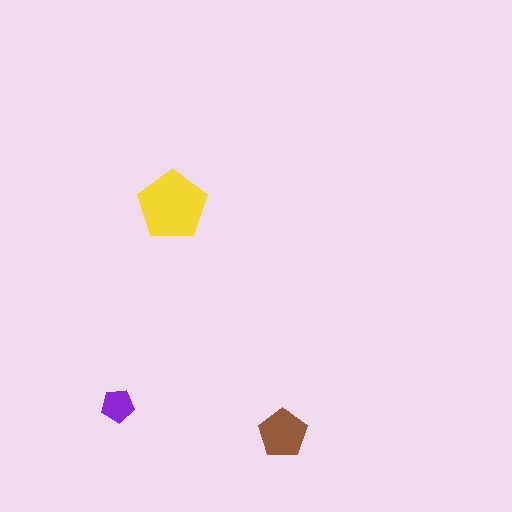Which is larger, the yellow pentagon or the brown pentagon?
The yellow one.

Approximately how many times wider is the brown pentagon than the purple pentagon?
About 1.5 times wider.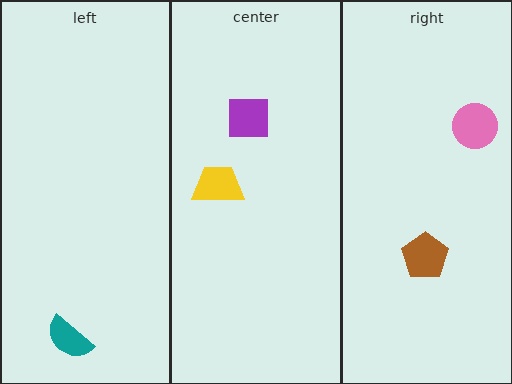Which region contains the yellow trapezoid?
The center region.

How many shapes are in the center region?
2.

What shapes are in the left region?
The teal semicircle.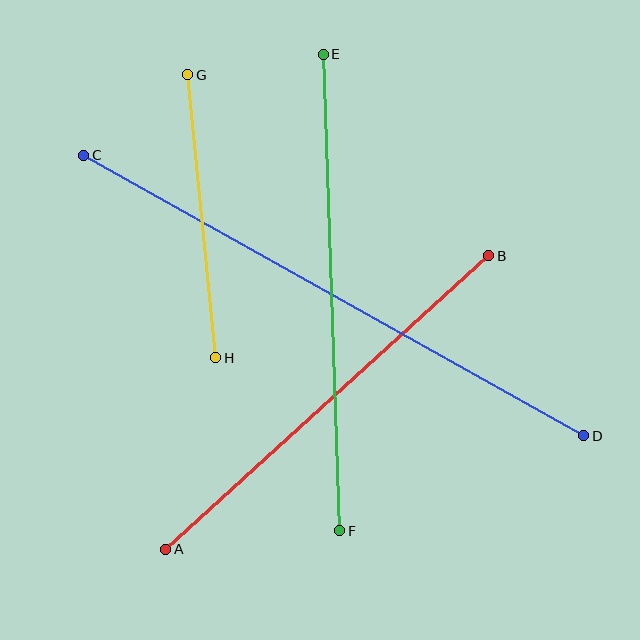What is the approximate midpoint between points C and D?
The midpoint is at approximately (334, 296) pixels.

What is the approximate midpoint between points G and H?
The midpoint is at approximately (202, 216) pixels.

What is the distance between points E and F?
The distance is approximately 477 pixels.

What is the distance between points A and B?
The distance is approximately 436 pixels.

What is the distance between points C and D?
The distance is approximately 573 pixels.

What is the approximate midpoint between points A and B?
The midpoint is at approximately (327, 403) pixels.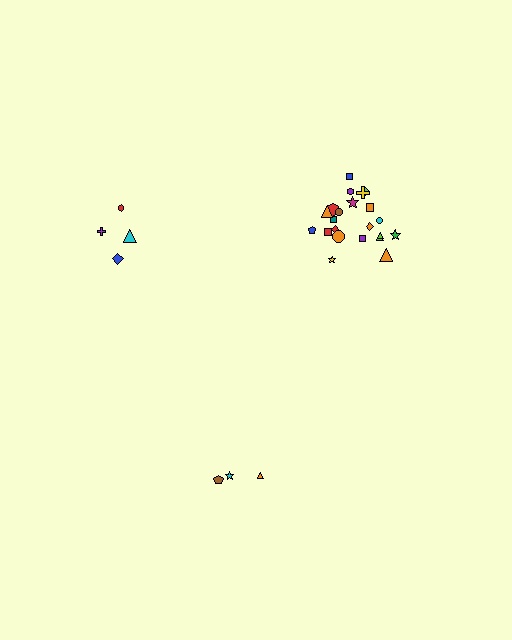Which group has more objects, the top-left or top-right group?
The top-right group.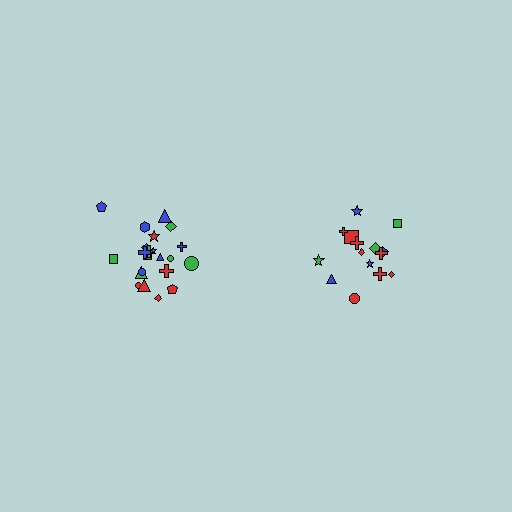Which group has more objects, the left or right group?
The left group.